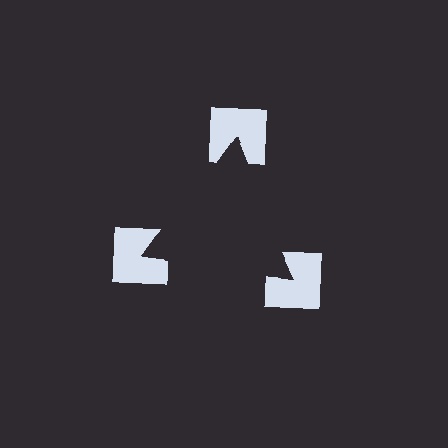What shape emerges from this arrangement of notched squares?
An illusory triangle — its edges are inferred from the aligned wedge cuts in the notched squares, not physically drawn.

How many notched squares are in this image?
There are 3 — one at each vertex of the illusory triangle.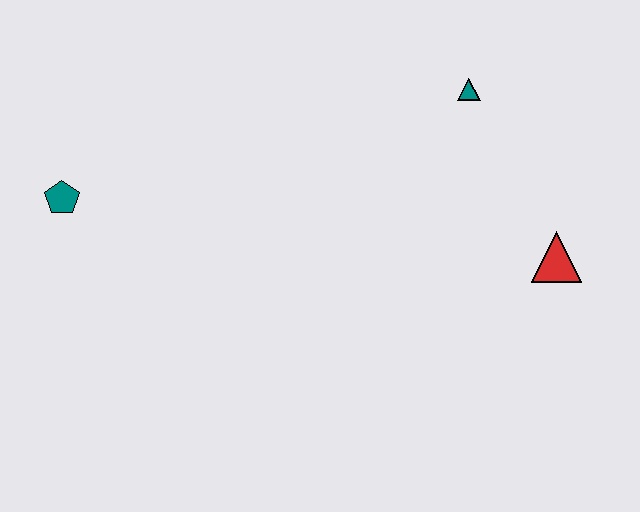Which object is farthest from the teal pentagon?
The red triangle is farthest from the teal pentagon.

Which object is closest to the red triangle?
The teal triangle is closest to the red triangle.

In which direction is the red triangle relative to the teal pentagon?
The red triangle is to the right of the teal pentagon.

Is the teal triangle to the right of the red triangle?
No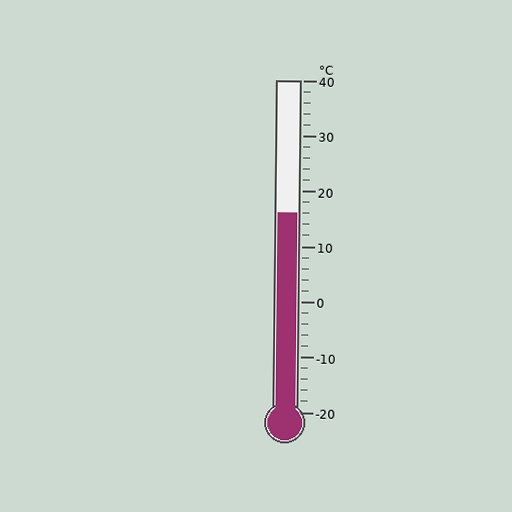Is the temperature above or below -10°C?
The temperature is above -10°C.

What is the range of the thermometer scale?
The thermometer scale ranges from -20°C to 40°C.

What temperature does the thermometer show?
The thermometer shows approximately 16°C.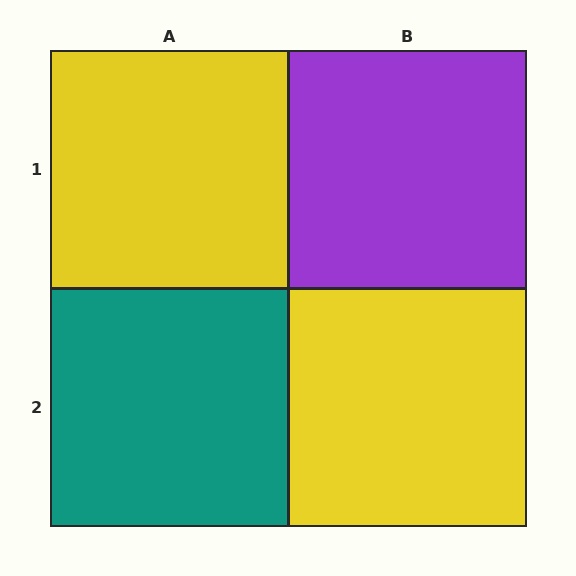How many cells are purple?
1 cell is purple.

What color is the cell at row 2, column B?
Yellow.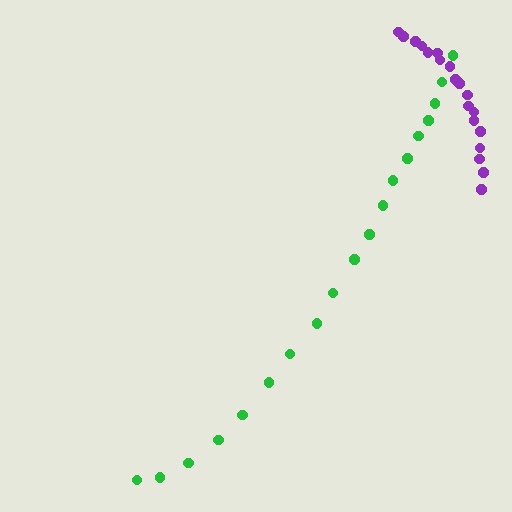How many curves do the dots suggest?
There are 2 distinct paths.